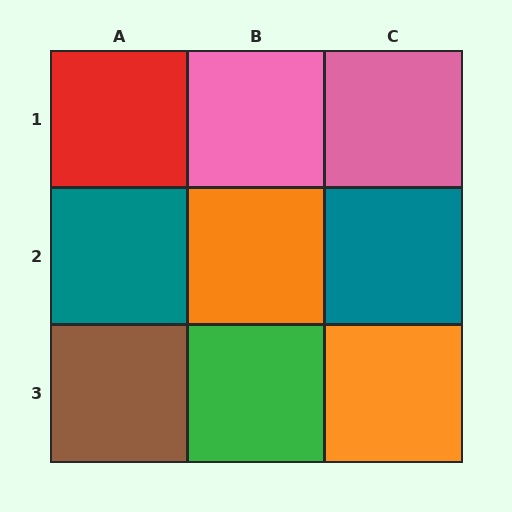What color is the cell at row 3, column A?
Brown.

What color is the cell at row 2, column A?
Teal.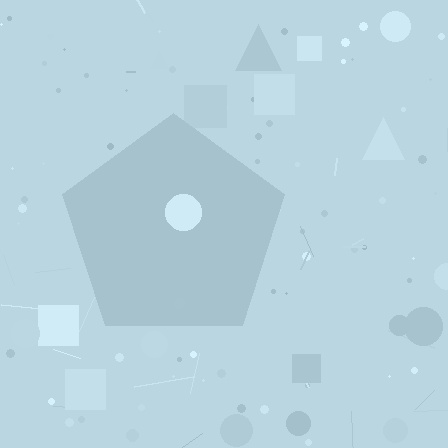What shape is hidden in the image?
A pentagon is hidden in the image.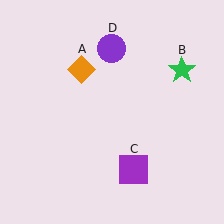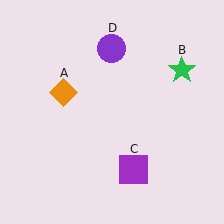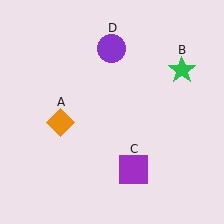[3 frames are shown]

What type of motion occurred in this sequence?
The orange diamond (object A) rotated counterclockwise around the center of the scene.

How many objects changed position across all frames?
1 object changed position: orange diamond (object A).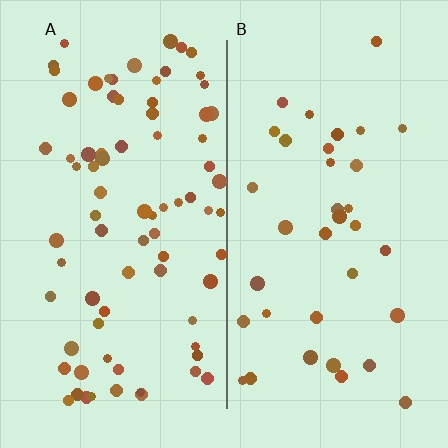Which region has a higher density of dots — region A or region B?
A (the left).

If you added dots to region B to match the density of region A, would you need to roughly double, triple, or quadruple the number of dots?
Approximately double.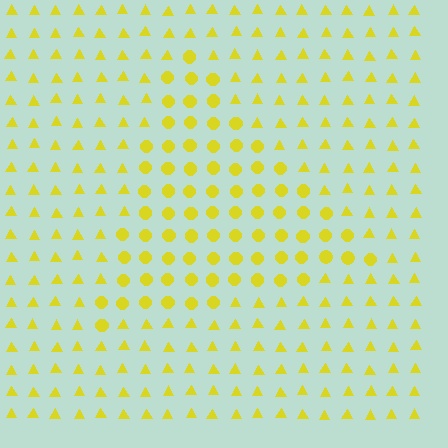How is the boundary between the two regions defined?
The boundary is defined by a change in element shape: circles inside vs. triangles outside. All elements share the same color and spacing.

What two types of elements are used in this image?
The image uses circles inside the triangle region and triangles outside it.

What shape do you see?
I see a triangle.